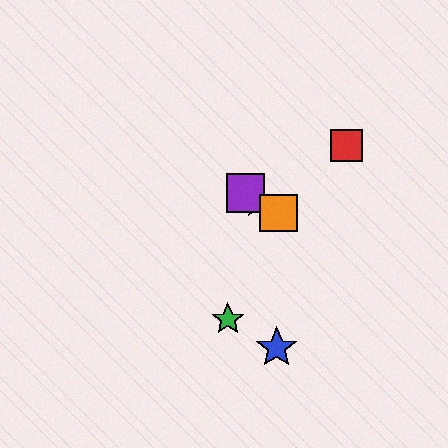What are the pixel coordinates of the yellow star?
The yellow star is at (259, 201).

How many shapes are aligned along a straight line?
3 shapes (the yellow star, the purple square, the orange square) are aligned along a straight line.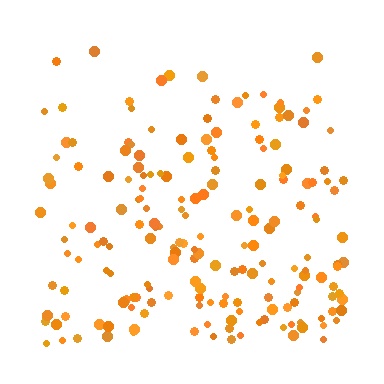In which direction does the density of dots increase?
From top to bottom, with the bottom side densest.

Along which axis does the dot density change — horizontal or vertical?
Vertical.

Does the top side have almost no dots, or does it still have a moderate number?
Still a moderate number, just noticeably fewer than the bottom.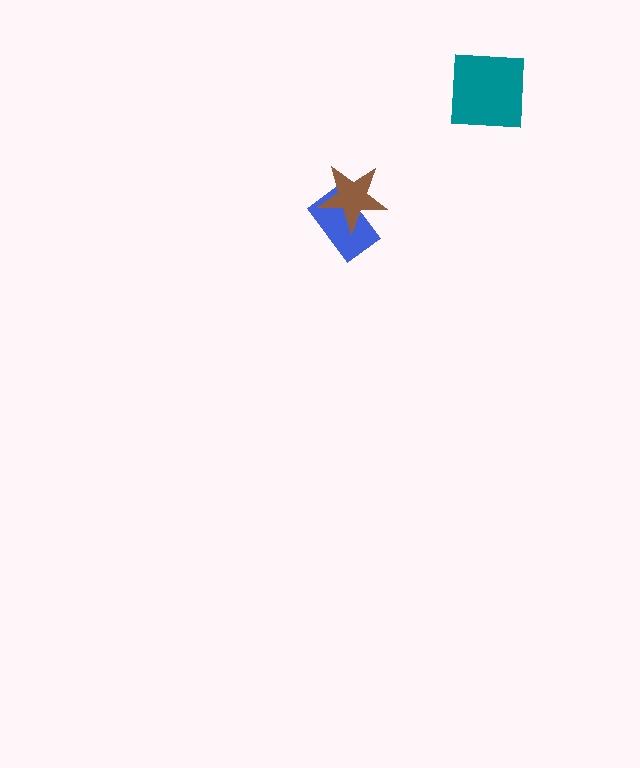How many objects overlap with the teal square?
0 objects overlap with the teal square.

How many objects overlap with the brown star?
1 object overlaps with the brown star.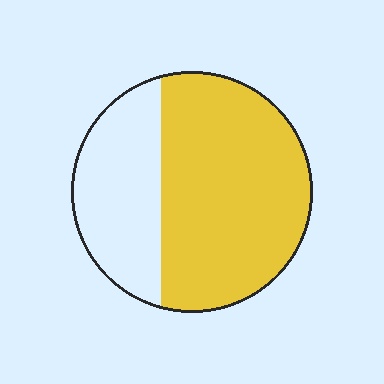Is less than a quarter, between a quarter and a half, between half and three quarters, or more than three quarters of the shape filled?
Between half and three quarters.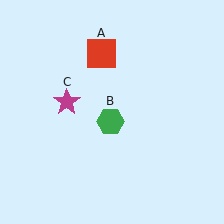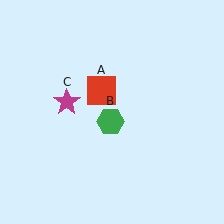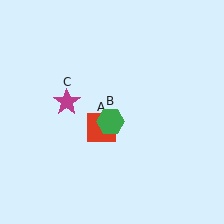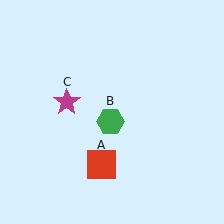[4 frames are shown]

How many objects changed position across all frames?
1 object changed position: red square (object A).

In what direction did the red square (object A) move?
The red square (object A) moved down.